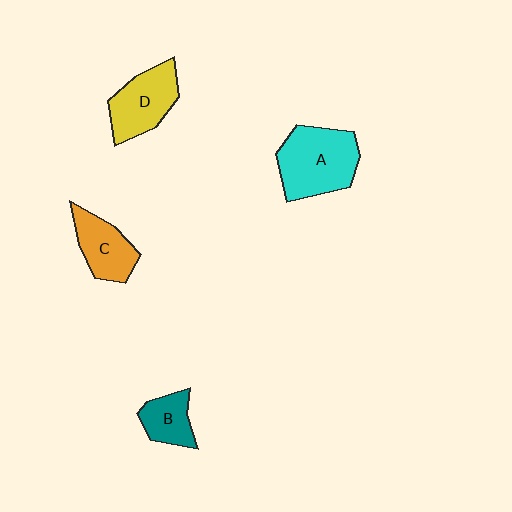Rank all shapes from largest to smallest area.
From largest to smallest: A (cyan), D (yellow), C (orange), B (teal).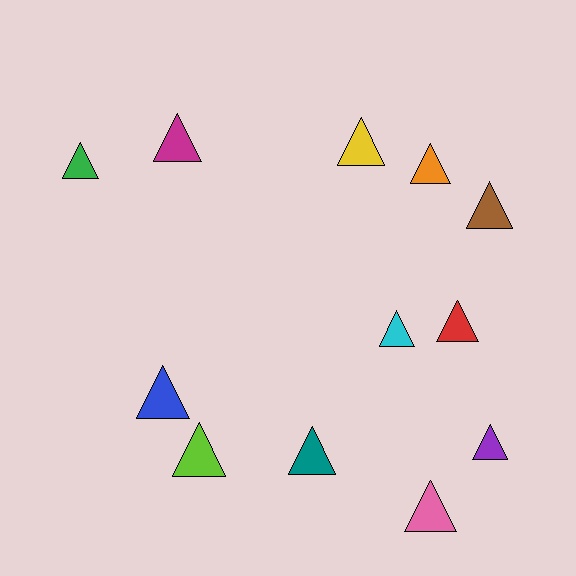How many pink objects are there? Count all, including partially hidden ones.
There is 1 pink object.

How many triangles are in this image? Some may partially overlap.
There are 12 triangles.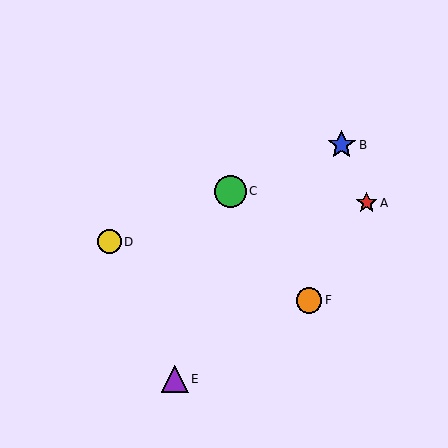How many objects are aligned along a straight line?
3 objects (B, C, D) are aligned along a straight line.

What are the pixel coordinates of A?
Object A is at (367, 203).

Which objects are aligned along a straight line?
Objects B, C, D are aligned along a straight line.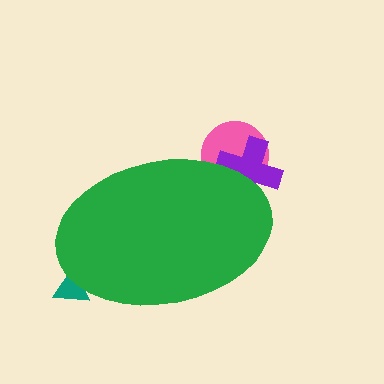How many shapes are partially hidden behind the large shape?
3 shapes are partially hidden.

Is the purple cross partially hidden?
Yes, the purple cross is partially hidden behind the green ellipse.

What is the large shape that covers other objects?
A green ellipse.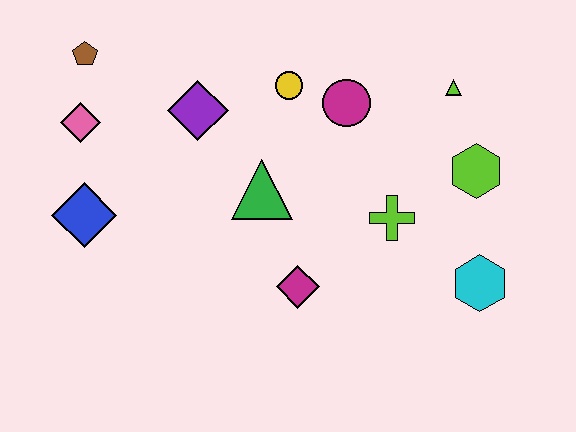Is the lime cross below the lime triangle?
Yes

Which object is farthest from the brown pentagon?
The cyan hexagon is farthest from the brown pentagon.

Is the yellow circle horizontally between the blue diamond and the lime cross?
Yes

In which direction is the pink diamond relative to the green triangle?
The pink diamond is to the left of the green triangle.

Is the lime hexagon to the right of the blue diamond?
Yes